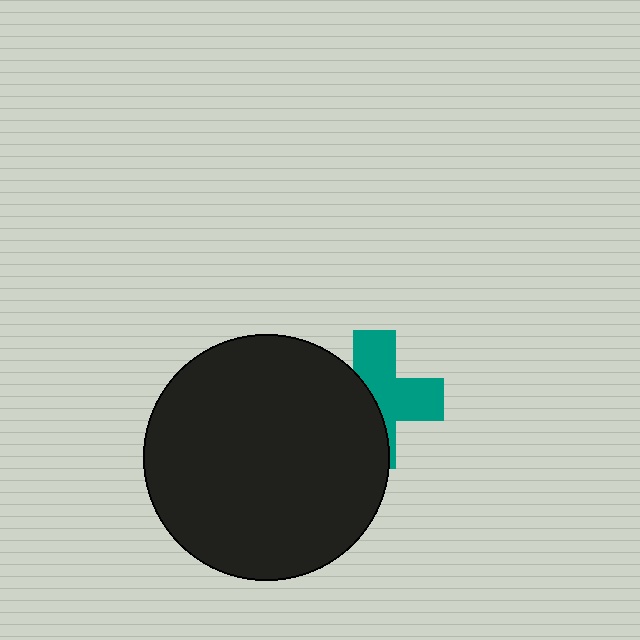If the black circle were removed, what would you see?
You would see the complete teal cross.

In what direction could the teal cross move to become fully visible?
The teal cross could move right. That would shift it out from behind the black circle entirely.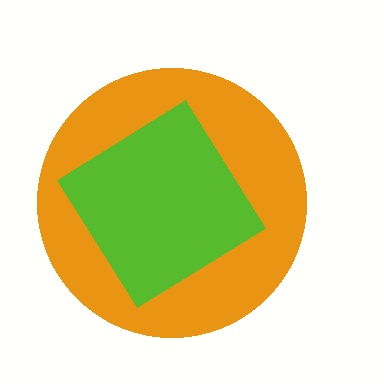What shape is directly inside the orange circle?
The lime diamond.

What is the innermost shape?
The lime diamond.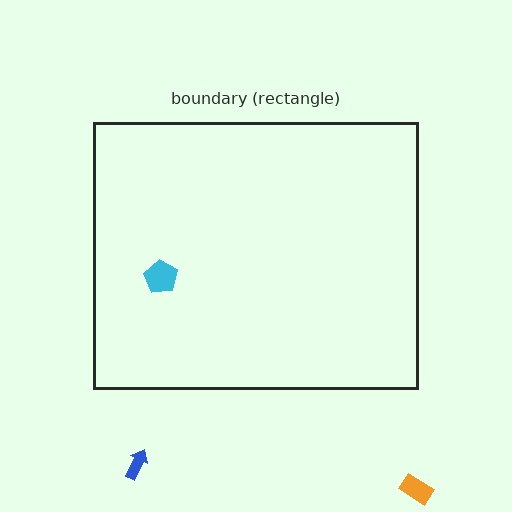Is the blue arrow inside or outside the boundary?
Outside.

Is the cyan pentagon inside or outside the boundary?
Inside.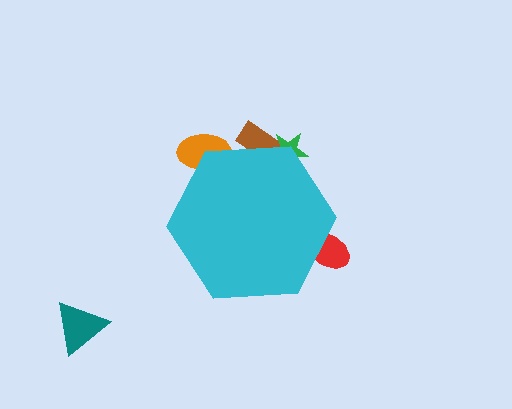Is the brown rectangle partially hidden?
Yes, the brown rectangle is partially hidden behind the cyan hexagon.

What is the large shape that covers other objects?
A cyan hexagon.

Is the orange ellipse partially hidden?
Yes, the orange ellipse is partially hidden behind the cyan hexagon.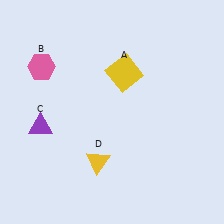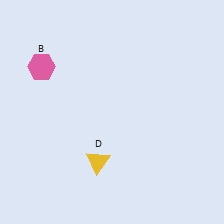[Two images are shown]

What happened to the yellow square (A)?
The yellow square (A) was removed in Image 2. It was in the top-right area of Image 1.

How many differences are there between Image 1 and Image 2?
There are 2 differences between the two images.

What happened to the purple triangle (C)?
The purple triangle (C) was removed in Image 2. It was in the bottom-left area of Image 1.